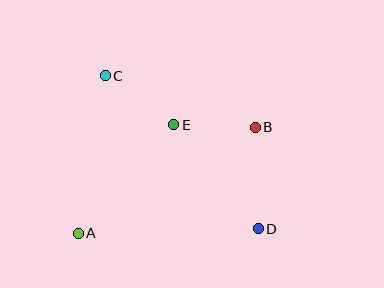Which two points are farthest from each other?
Points C and D are farthest from each other.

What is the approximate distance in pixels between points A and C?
The distance between A and C is approximately 160 pixels.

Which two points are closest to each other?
Points B and E are closest to each other.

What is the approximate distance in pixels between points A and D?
The distance between A and D is approximately 180 pixels.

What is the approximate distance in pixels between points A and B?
The distance between A and B is approximately 206 pixels.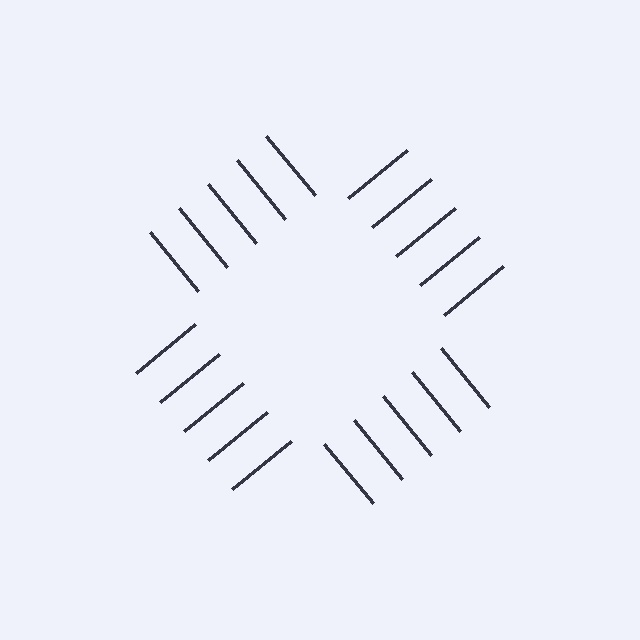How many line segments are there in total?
20 — 5 along each of the 4 edges.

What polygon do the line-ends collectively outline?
An illusory square — the line segments terminate on its edges but no continuous stroke is drawn.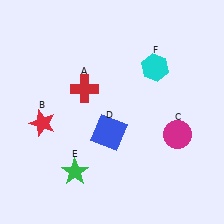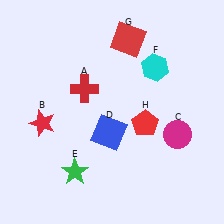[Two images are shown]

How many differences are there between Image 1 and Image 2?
There are 2 differences between the two images.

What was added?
A red square (G), a red pentagon (H) were added in Image 2.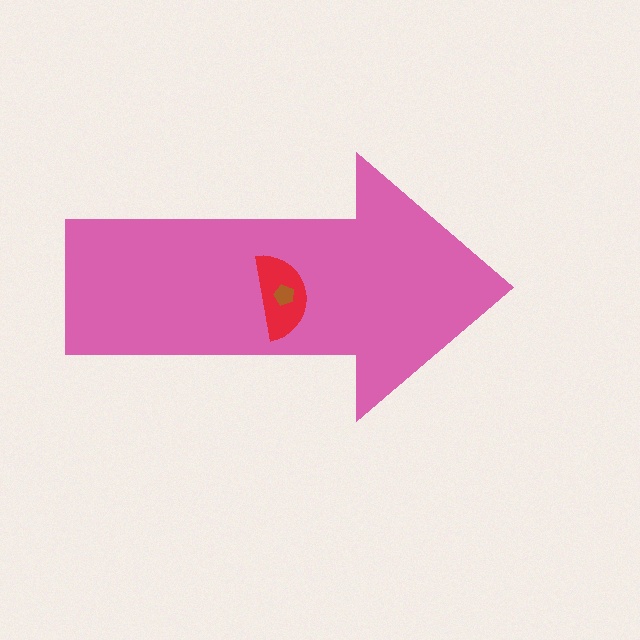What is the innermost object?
The brown pentagon.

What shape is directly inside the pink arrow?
The red semicircle.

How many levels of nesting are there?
3.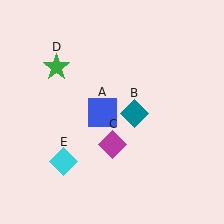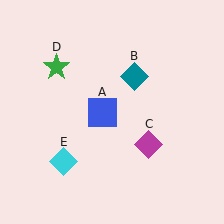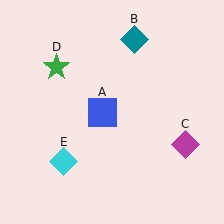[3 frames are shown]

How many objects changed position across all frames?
2 objects changed position: teal diamond (object B), magenta diamond (object C).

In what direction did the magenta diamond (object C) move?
The magenta diamond (object C) moved right.